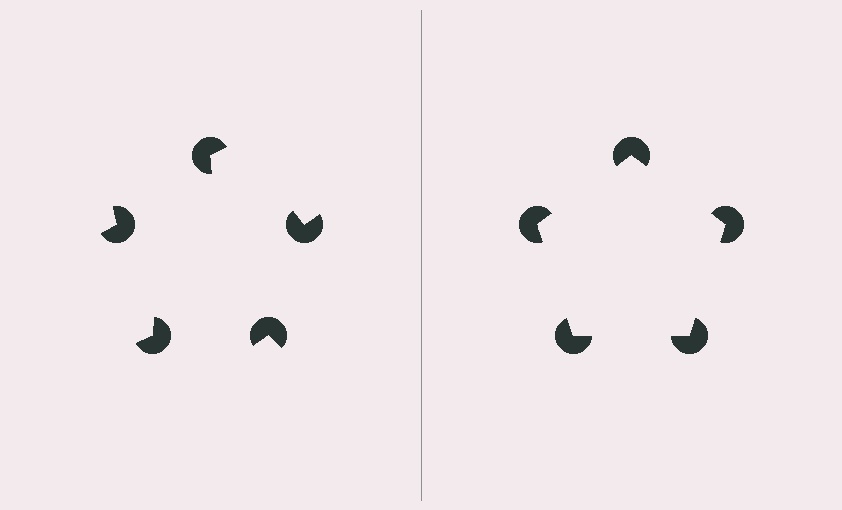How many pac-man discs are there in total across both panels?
10 — 5 on each side.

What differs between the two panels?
The pac-man discs are positioned identically on both sides; only the wedge orientations differ. On the right they align to a pentagon; on the left they are misaligned.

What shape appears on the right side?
An illusory pentagon.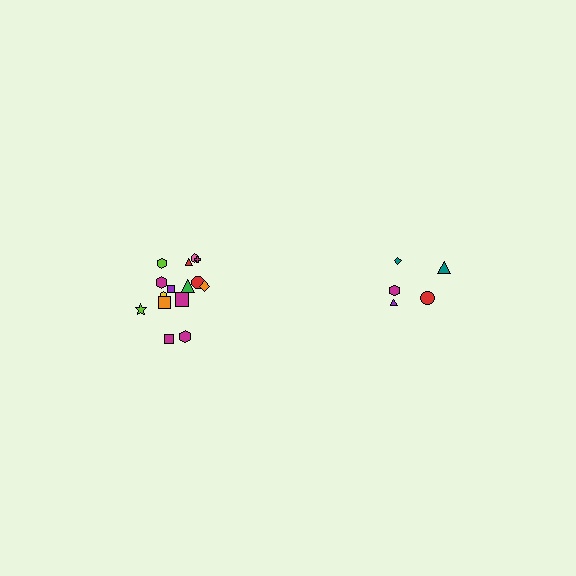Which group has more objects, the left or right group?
The left group.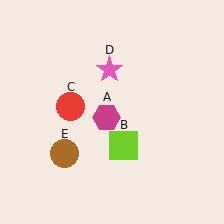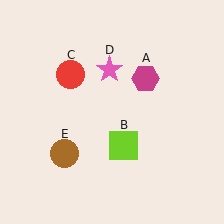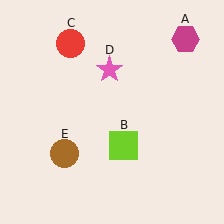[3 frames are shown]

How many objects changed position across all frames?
2 objects changed position: magenta hexagon (object A), red circle (object C).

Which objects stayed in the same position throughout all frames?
Lime square (object B) and pink star (object D) and brown circle (object E) remained stationary.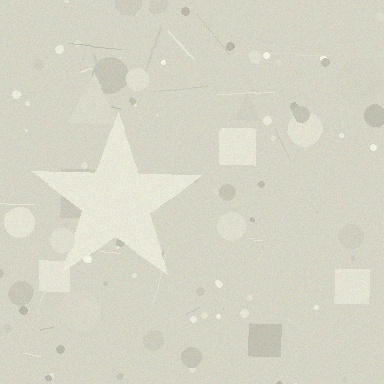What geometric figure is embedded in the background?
A star is embedded in the background.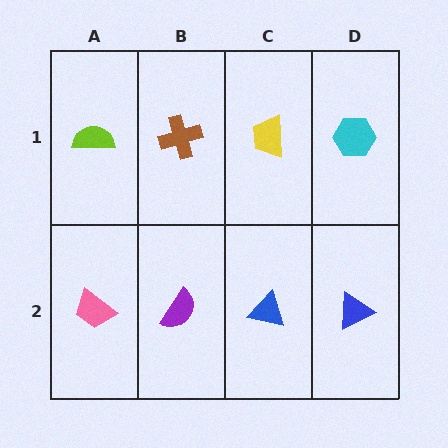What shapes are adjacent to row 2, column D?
A cyan hexagon (row 1, column D), a blue triangle (row 2, column C).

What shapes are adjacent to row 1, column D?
A blue triangle (row 2, column D), a yellow trapezoid (row 1, column C).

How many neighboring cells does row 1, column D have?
2.